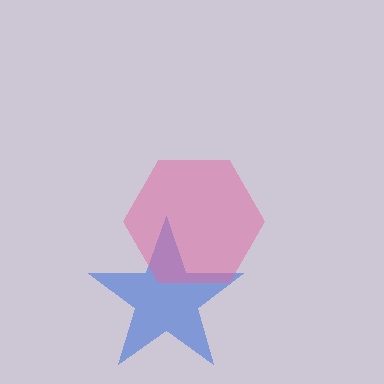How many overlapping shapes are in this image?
There are 2 overlapping shapes in the image.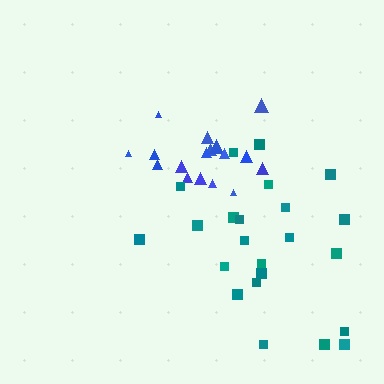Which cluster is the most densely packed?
Blue.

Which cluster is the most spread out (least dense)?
Teal.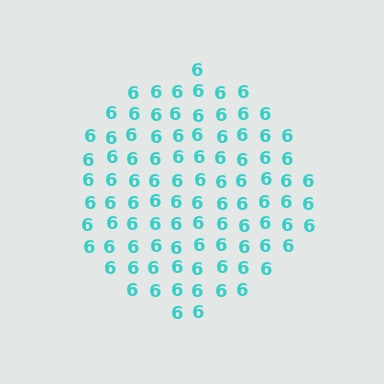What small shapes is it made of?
It is made of small digit 6's.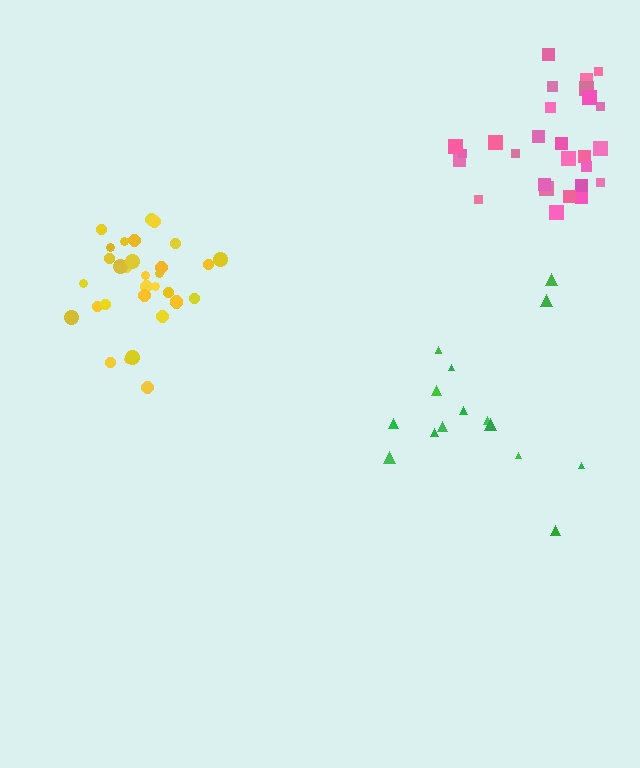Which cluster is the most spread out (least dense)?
Green.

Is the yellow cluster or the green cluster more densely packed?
Yellow.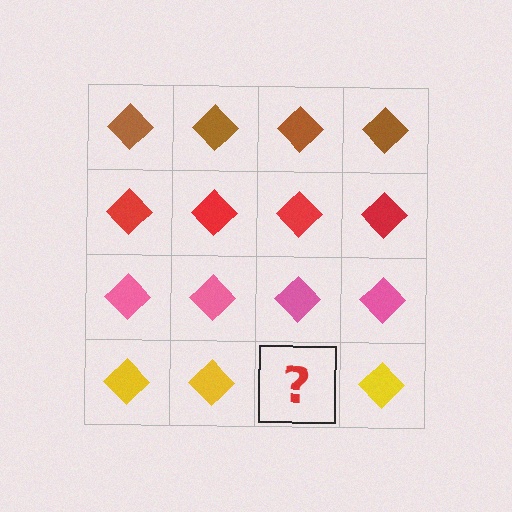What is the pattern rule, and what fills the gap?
The rule is that each row has a consistent color. The gap should be filled with a yellow diamond.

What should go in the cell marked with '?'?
The missing cell should contain a yellow diamond.